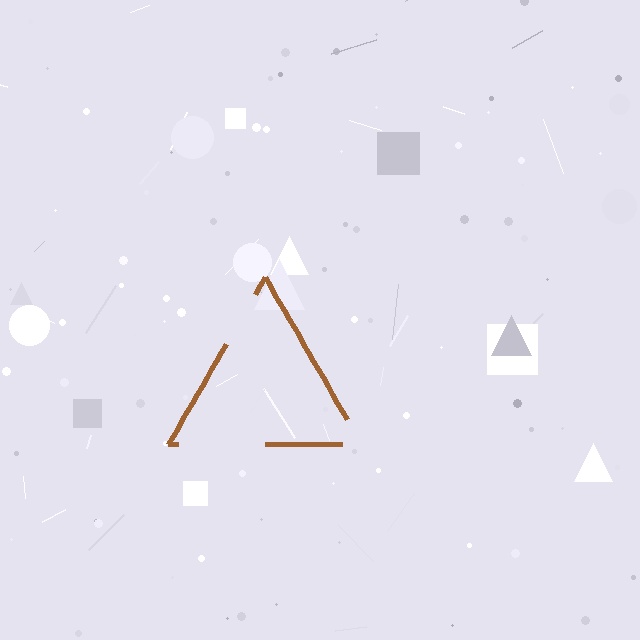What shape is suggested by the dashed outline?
The dashed outline suggests a triangle.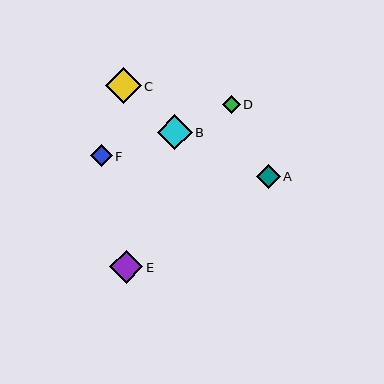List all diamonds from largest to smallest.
From largest to smallest: C, B, E, A, F, D.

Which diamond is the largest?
Diamond C is the largest with a size of approximately 36 pixels.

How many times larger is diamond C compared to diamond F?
Diamond C is approximately 1.7 times the size of diamond F.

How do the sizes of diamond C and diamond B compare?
Diamond C and diamond B are approximately the same size.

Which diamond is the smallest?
Diamond D is the smallest with a size of approximately 18 pixels.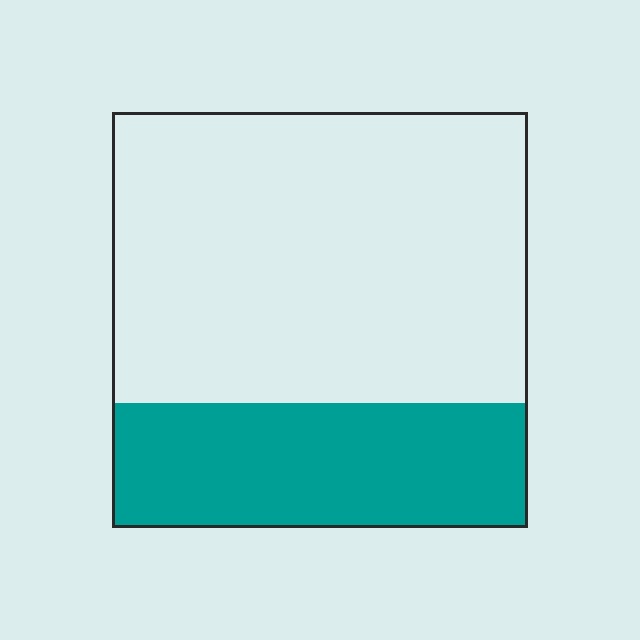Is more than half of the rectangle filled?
No.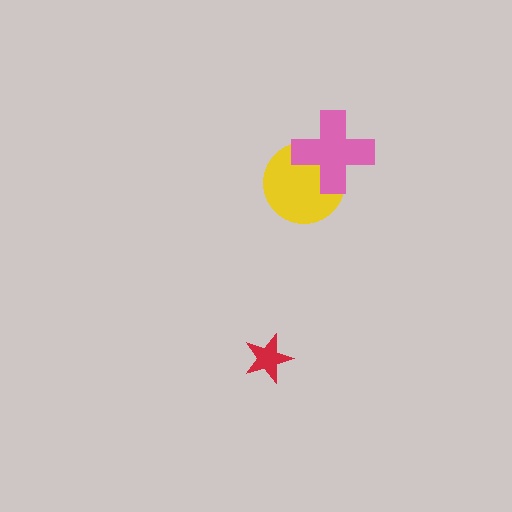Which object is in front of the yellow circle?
The pink cross is in front of the yellow circle.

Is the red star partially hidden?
No, no other shape covers it.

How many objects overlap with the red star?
0 objects overlap with the red star.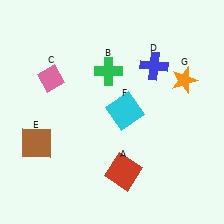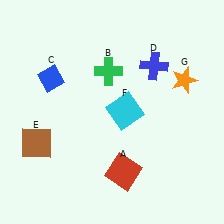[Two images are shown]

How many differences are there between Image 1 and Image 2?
There is 1 difference between the two images.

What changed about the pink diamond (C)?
In Image 1, C is pink. In Image 2, it changed to blue.